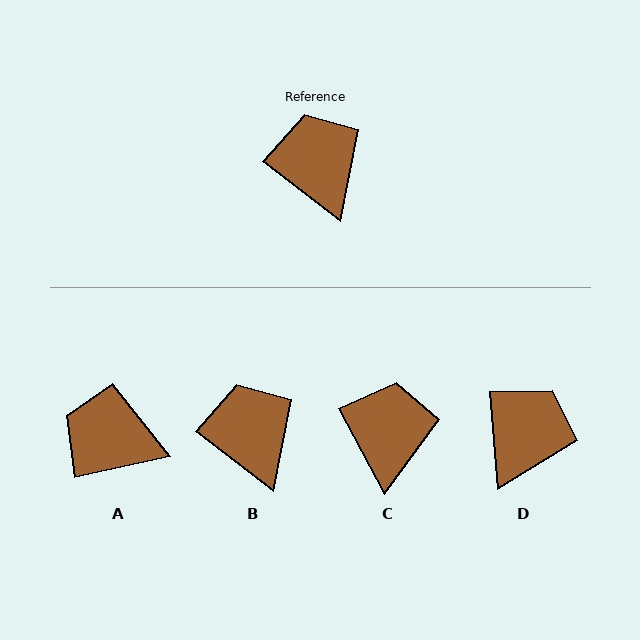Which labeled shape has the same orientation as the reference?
B.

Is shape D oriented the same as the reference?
No, it is off by about 48 degrees.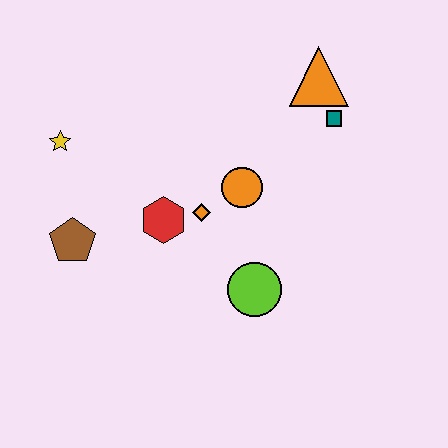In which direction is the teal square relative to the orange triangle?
The teal square is below the orange triangle.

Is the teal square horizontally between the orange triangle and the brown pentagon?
No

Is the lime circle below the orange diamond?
Yes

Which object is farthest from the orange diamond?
The orange triangle is farthest from the orange diamond.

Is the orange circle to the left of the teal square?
Yes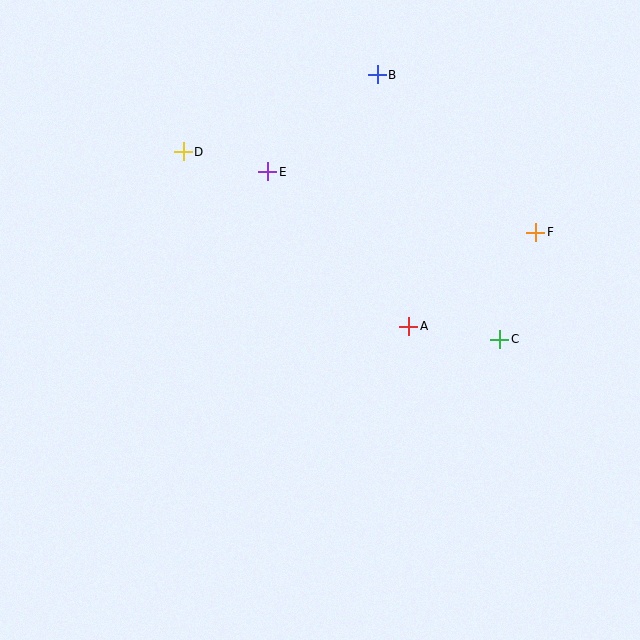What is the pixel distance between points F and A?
The distance between F and A is 158 pixels.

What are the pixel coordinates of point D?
Point D is at (183, 152).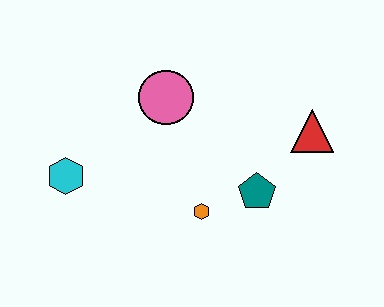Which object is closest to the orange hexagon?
The teal pentagon is closest to the orange hexagon.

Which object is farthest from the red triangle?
The cyan hexagon is farthest from the red triangle.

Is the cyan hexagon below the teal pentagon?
No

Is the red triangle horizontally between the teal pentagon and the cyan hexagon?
No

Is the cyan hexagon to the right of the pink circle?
No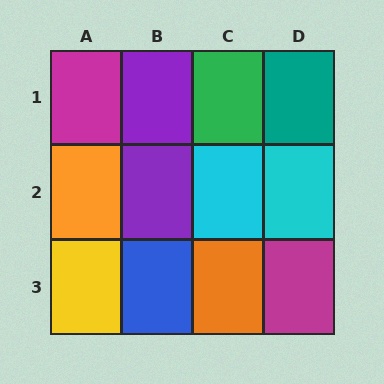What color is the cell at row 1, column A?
Magenta.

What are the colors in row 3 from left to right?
Yellow, blue, orange, magenta.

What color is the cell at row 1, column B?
Purple.